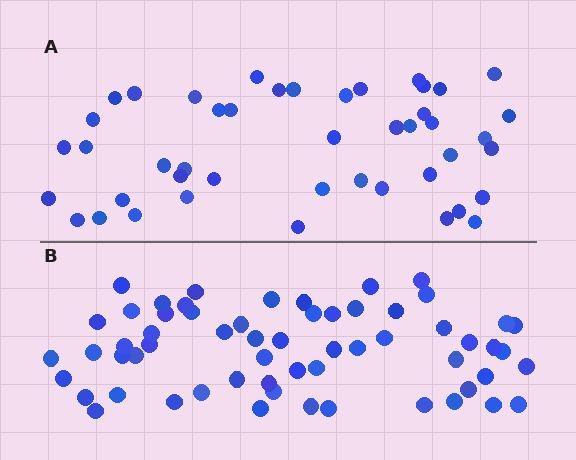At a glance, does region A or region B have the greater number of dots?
Region B (the bottom region) has more dots.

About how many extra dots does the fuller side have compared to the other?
Region B has approximately 15 more dots than region A.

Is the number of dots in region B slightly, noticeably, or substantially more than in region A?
Region B has noticeably more, but not dramatically so. The ratio is roughly 1.3 to 1.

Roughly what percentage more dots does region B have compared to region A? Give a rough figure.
About 35% more.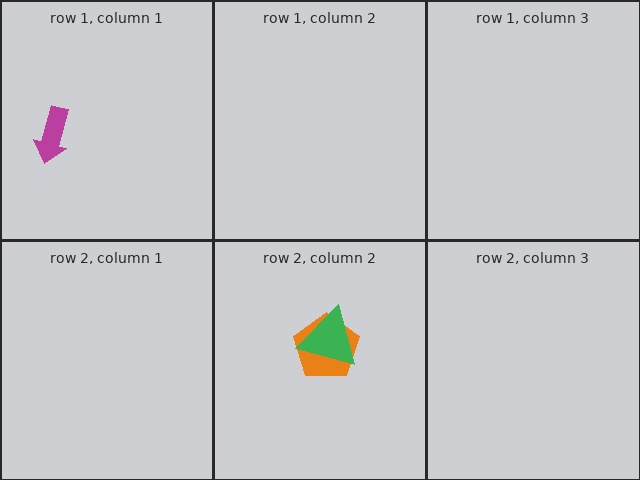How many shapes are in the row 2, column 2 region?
2.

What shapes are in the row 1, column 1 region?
The magenta arrow.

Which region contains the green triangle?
The row 2, column 2 region.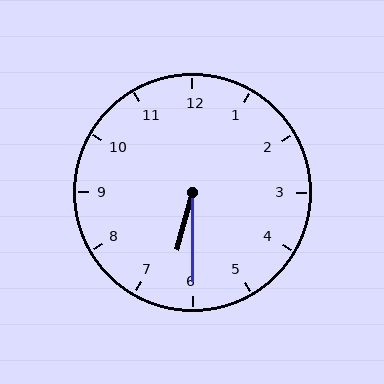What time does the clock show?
6:30.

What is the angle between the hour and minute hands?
Approximately 15 degrees.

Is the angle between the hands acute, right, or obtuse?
It is acute.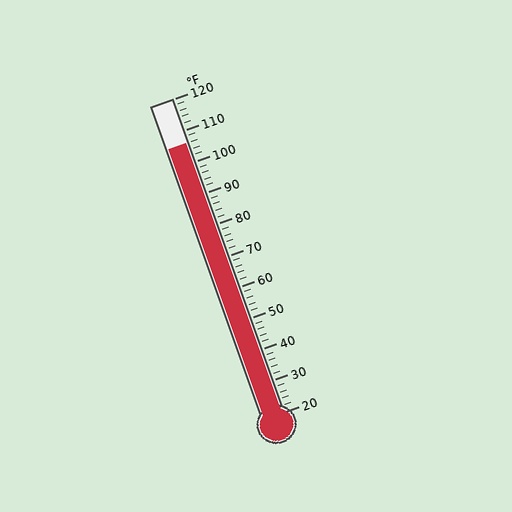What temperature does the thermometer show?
The thermometer shows approximately 106°F.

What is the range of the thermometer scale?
The thermometer scale ranges from 20°F to 120°F.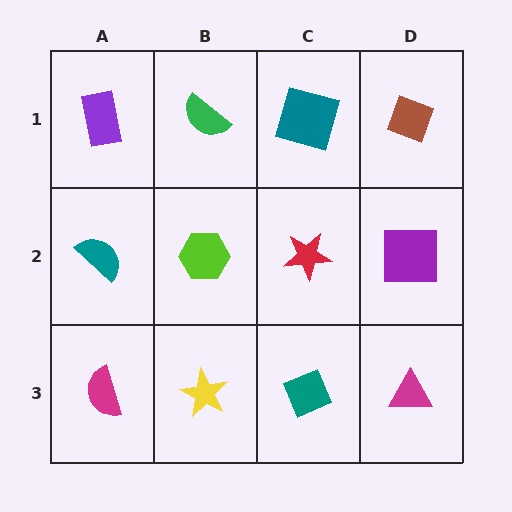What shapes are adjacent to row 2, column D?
A brown diamond (row 1, column D), a magenta triangle (row 3, column D), a red star (row 2, column C).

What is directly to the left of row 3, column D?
A teal diamond.